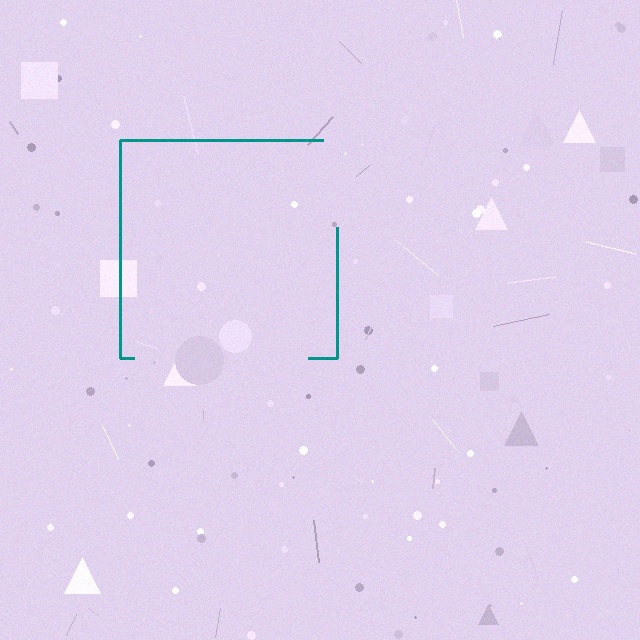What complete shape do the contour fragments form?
The contour fragments form a square.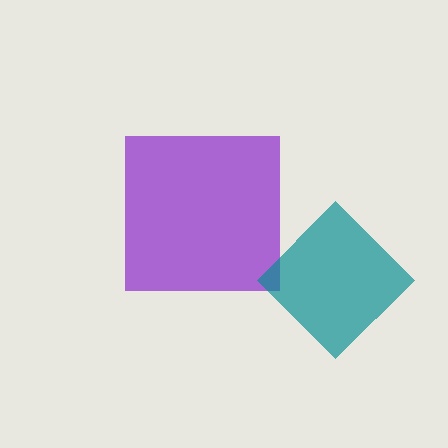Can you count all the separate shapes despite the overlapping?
Yes, there are 2 separate shapes.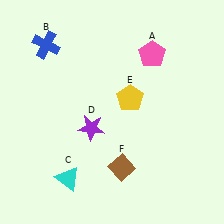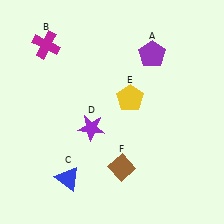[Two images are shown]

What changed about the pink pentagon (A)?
In Image 1, A is pink. In Image 2, it changed to purple.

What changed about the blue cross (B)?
In Image 1, B is blue. In Image 2, it changed to magenta.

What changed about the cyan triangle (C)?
In Image 1, C is cyan. In Image 2, it changed to blue.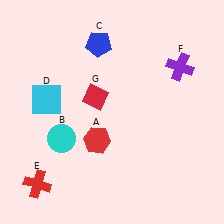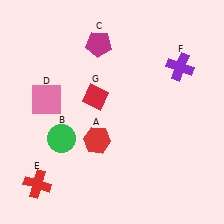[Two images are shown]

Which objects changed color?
B changed from cyan to green. C changed from blue to magenta. D changed from cyan to pink.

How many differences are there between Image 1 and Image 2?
There are 3 differences between the two images.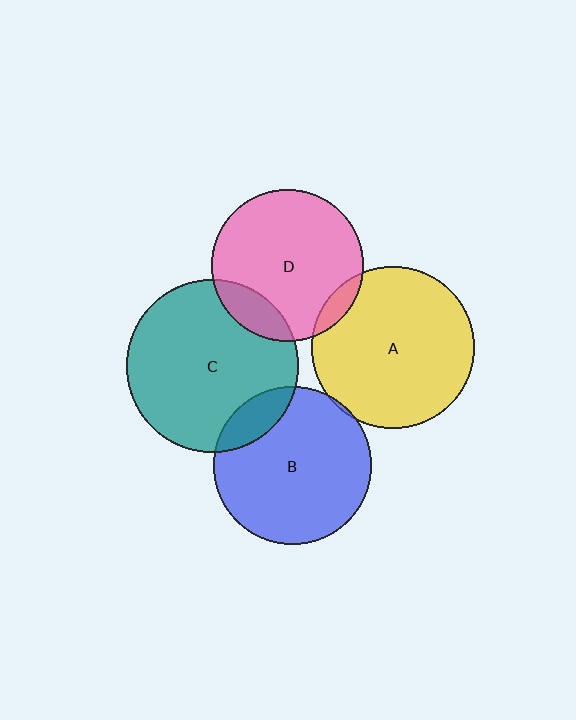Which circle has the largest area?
Circle C (teal).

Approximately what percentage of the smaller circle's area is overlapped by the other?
Approximately 15%.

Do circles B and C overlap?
Yes.